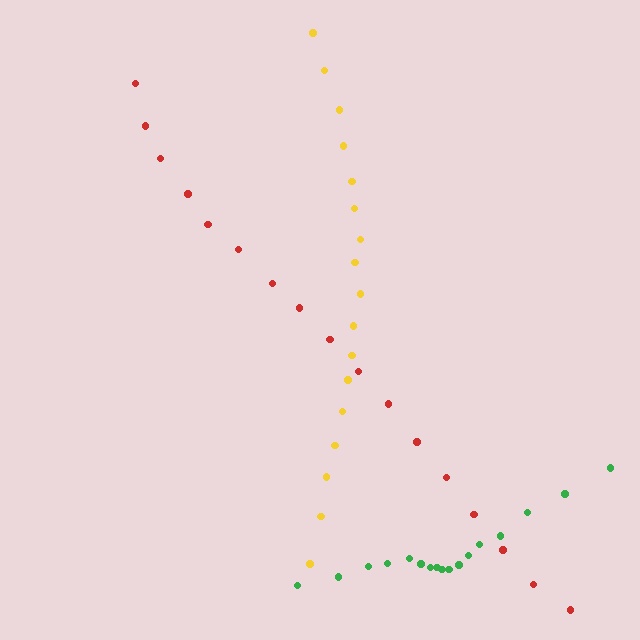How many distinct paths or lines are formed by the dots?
There are 3 distinct paths.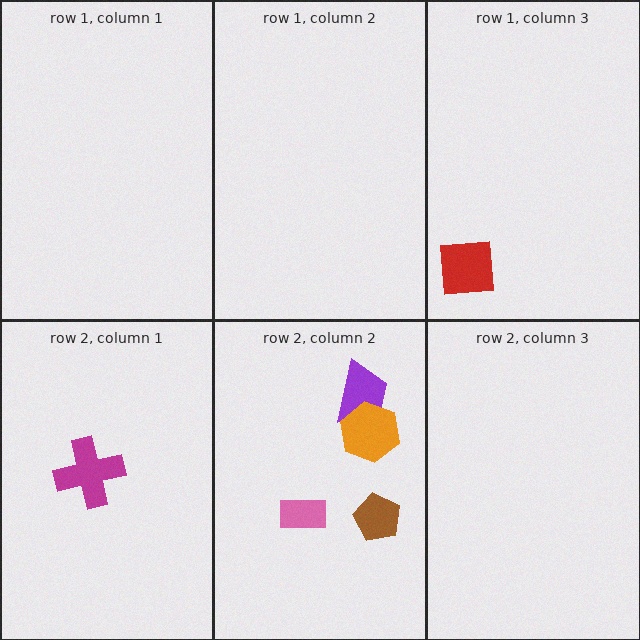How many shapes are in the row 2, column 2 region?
4.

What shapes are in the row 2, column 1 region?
The magenta cross.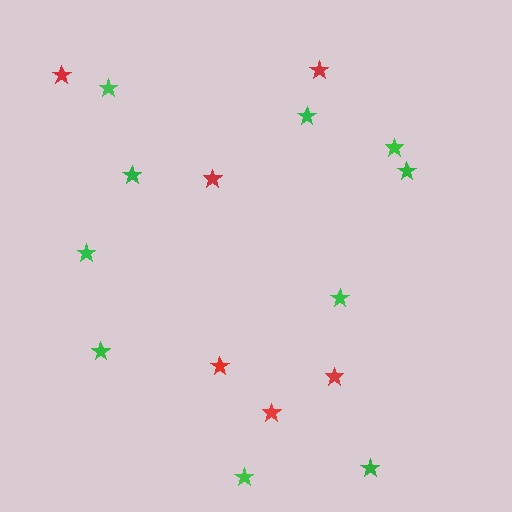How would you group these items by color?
There are 2 groups: one group of green stars (10) and one group of red stars (6).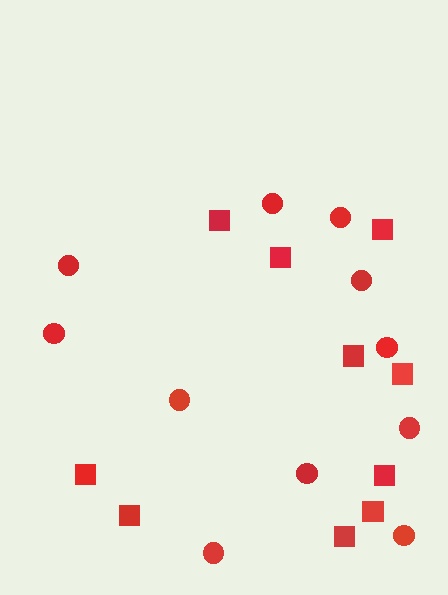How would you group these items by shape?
There are 2 groups: one group of squares (10) and one group of circles (11).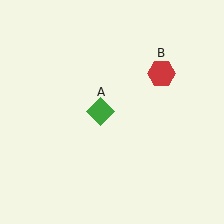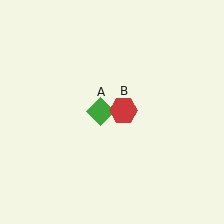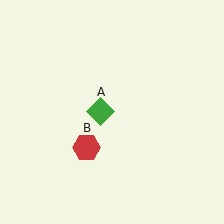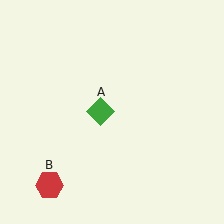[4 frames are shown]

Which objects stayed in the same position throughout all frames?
Green diamond (object A) remained stationary.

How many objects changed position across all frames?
1 object changed position: red hexagon (object B).